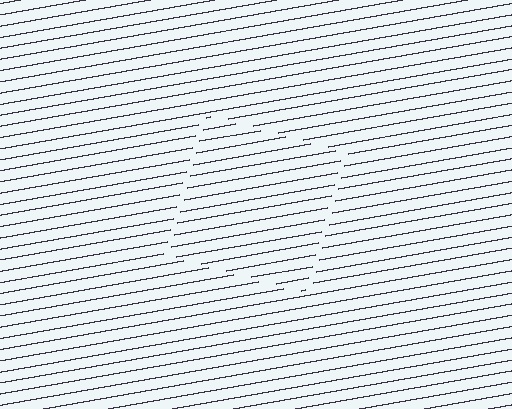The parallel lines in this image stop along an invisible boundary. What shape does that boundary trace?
An illusory square. The interior of the shape contains the same grating, shifted by half a period — the contour is defined by the phase discontinuity where line-ends from the inner and outer gratings abut.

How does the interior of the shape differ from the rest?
The interior of the shape contains the same grating, shifted by half a period — the contour is defined by the phase discontinuity where line-ends from the inner and outer gratings abut.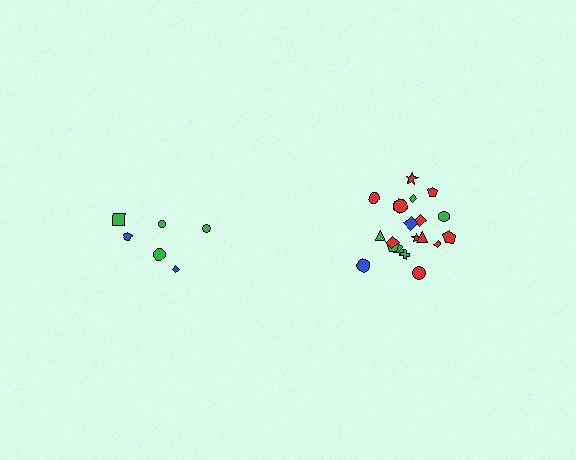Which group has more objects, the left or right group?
The right group.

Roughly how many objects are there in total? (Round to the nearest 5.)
Roughly 30 objects in total.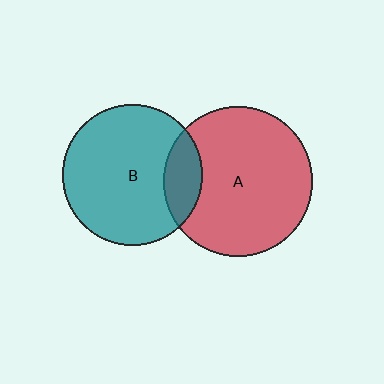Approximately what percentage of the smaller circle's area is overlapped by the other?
Approximately 15%.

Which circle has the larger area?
Circle A (red).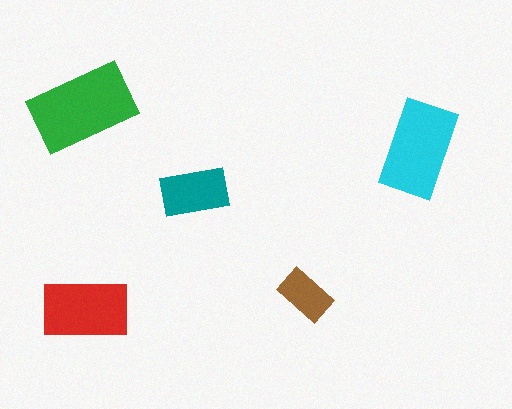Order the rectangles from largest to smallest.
the green one, the cyan one, the red one, the teal one, the brown one.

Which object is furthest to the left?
The green rectangle is leftmost.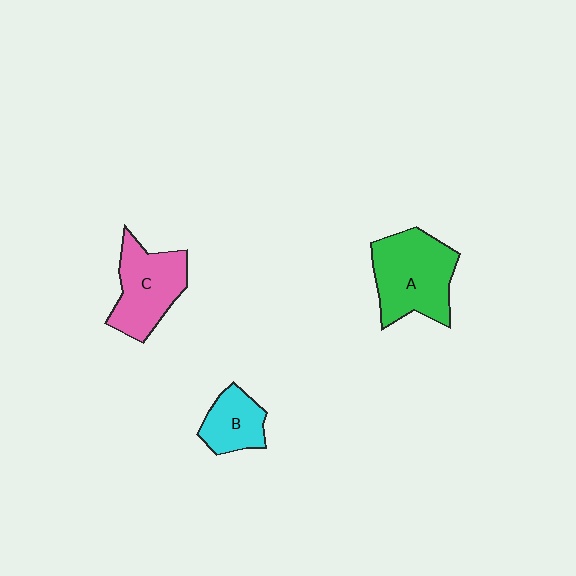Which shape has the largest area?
Shape A (green).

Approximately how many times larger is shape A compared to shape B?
Approximately 2.0 times.